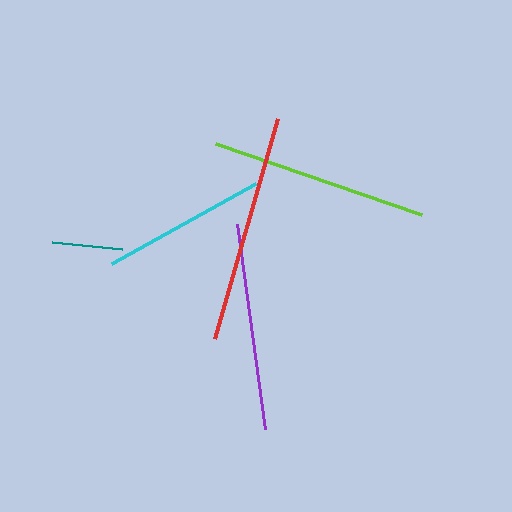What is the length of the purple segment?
The purple segment is approximately 207 pixels long.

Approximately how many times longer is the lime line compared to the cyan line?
The lime line is approximately 1.3 times the length of the cyan line.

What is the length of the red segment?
The red segment is approximately 228 pixels long.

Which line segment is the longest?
The red line is the longest at approximately 228 pixels.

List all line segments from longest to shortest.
From longest to shortest: red, lime, purple, cyan, teal.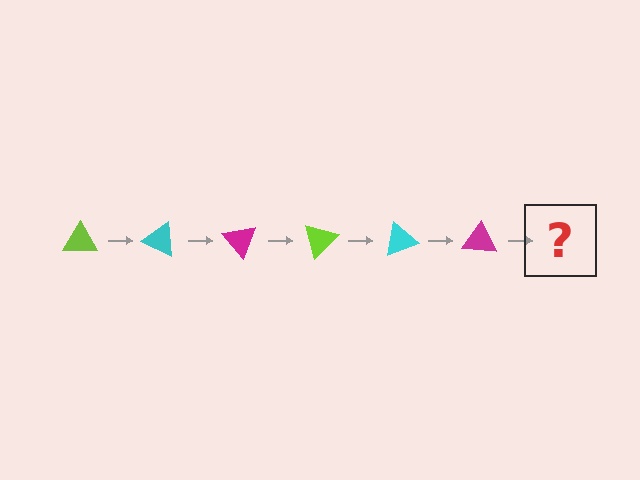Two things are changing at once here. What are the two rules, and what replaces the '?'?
The two rules are that it rotates 25 degrees each step and the color cycles through lime, cyan, and magenta. The '?' should be a lime triangle, rotated 150 degrees from the start.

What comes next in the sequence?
The next element should be a lime triangle, rotated 150 degrees from the start.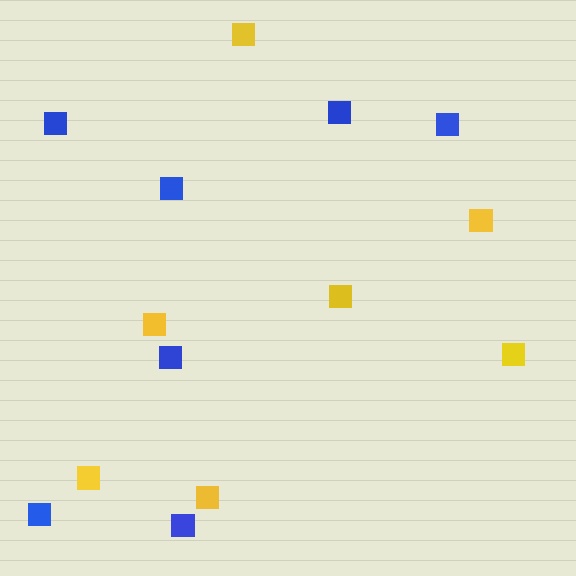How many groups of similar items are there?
There are 2 groups: one group of blue squares (7) and one group of yellow squares (7).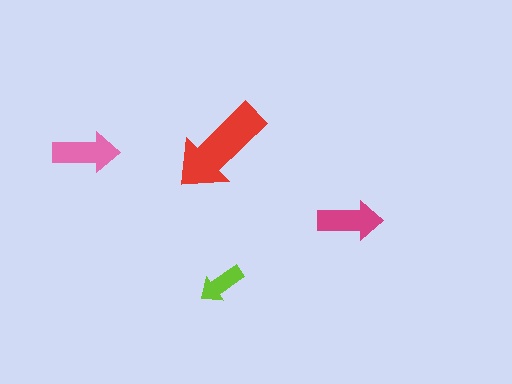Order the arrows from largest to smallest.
the red one, the pink one, the magenta one, the lime one.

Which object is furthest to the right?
The magenta arrow is rightmost.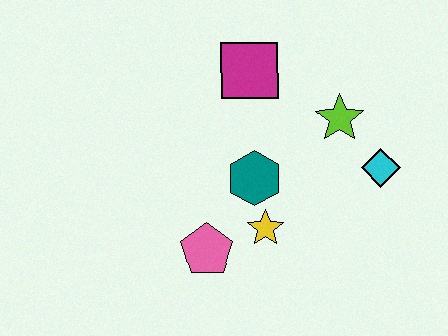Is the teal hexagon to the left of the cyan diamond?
Yes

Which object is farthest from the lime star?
The pink pentagon is farthest from the lime star.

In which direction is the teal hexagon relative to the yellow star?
The teal hexagon is above the yellow star.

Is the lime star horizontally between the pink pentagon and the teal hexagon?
No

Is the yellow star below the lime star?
Yes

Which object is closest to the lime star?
The cyan diamond is closest to the lime star.